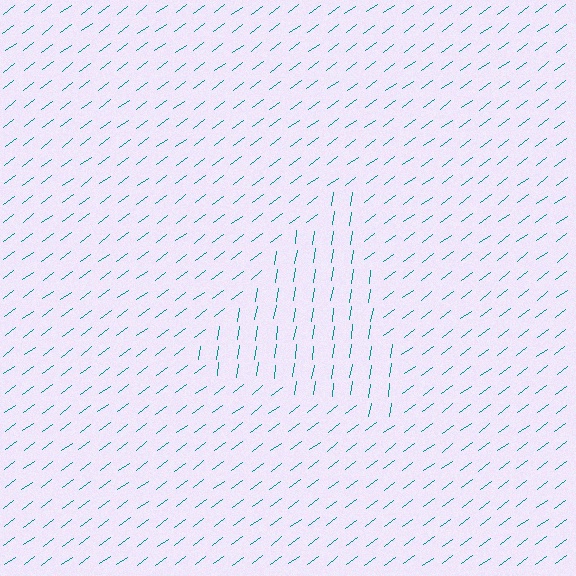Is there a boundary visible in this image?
Yes, there is a texture boundary formed by a change in line orientation.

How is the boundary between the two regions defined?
The boundary is defined purely by a change in line orientation (approximately 45 degrees difference). All lines are the same color and thickness.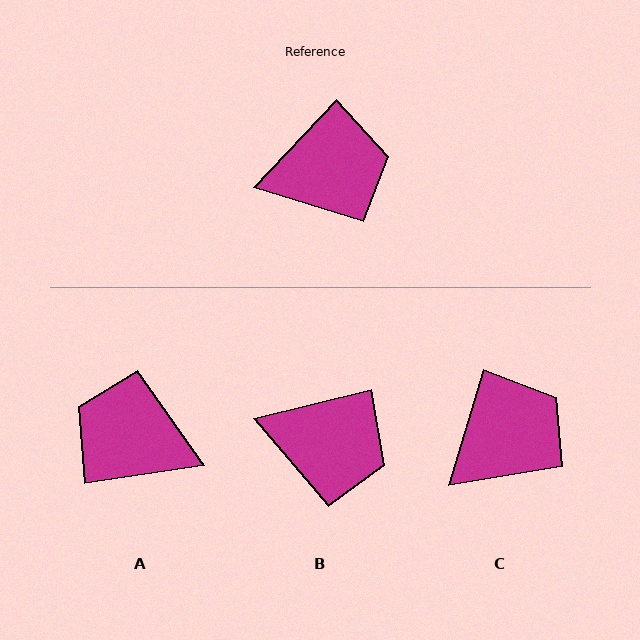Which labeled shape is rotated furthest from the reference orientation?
A, about 142 degrees away.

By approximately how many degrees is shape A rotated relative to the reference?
Approximately 142 degrees counter-clockwise.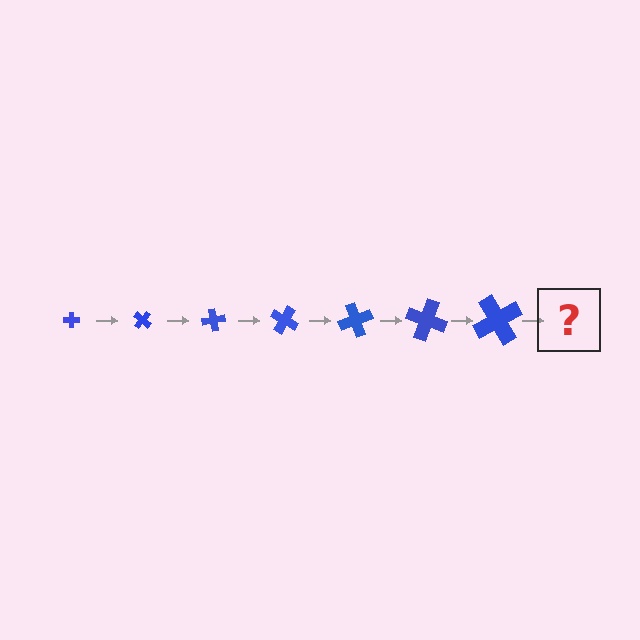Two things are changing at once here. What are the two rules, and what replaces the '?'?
The two rules are that the cross grows larger each step and it rotates 40 degrees each step. The '?' should be a cross, larger than the previous one and rotated 280 degrees from the start.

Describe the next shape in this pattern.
It should be a cross, larger than the previous one and rotated 280 degrees from the start.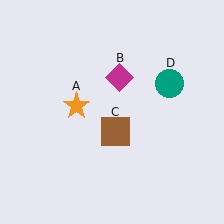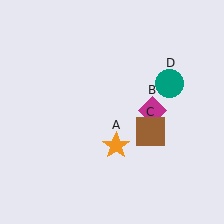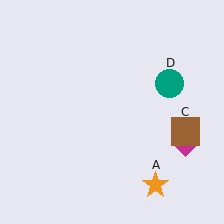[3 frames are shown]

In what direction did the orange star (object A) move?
The orange star (object A) moved down and to the right.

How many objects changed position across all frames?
3 objects changed position: orange star (object A), magenta diamond (object B), brown square (object C).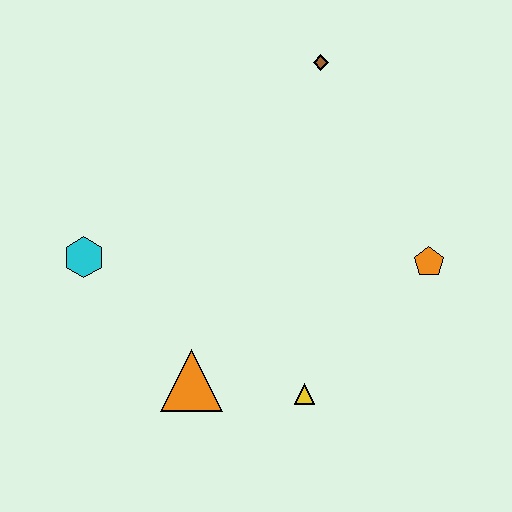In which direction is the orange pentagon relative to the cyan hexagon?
The orange pentagon is to the right of the cyan hexagon.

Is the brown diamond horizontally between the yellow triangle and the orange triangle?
No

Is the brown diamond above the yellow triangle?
Yes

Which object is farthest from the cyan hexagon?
The orange pentagon is farthest from the cyan hexagon.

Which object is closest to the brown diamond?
The orange pentagon is closest to the brown diamond.